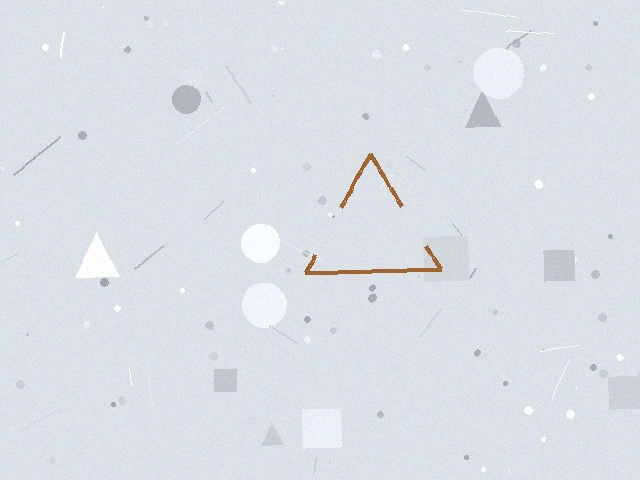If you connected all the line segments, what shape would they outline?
They would outline a triangle.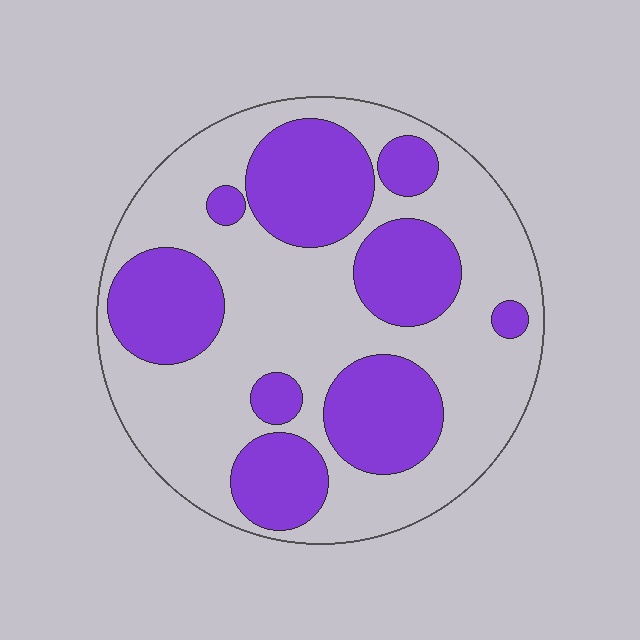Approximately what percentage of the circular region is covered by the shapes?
Approximately 40%.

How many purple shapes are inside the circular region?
9.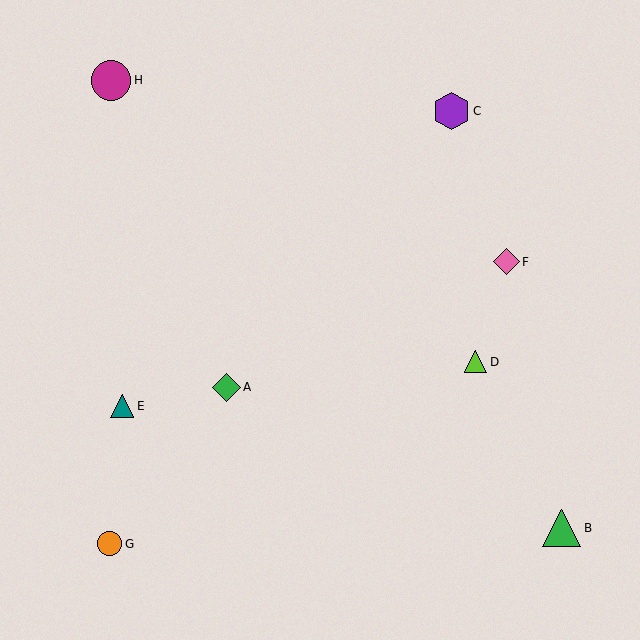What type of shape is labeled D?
Shape D is a lime triangle.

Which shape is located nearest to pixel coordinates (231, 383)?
The green diamond (labeled A) at (226, 387) is nearest to that location.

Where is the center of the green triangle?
The center of the green triangle is at (562, 528).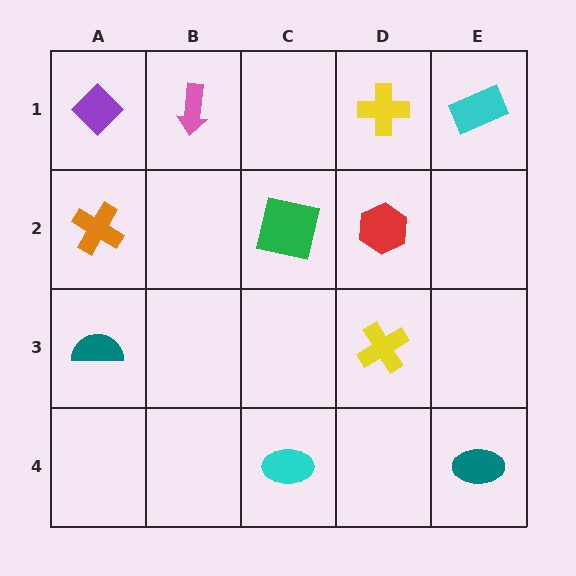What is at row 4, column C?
A cyan ellipse.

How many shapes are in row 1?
4 shapes.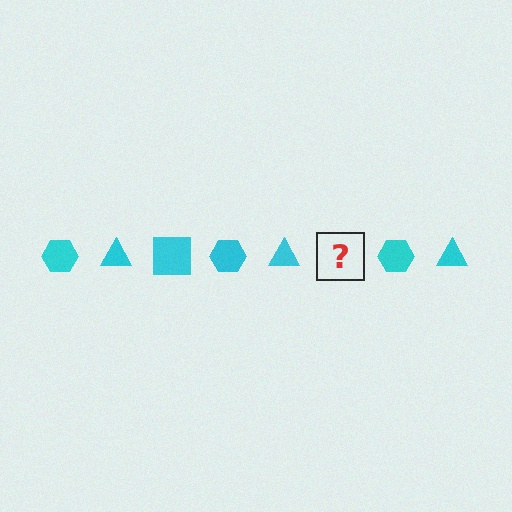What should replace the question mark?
The question mark should be replaced with a cyan square.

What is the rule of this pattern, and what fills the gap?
The rule is that the pattern cycles through hexagon, triangle, square shapes in cyan. The gap should be filled with a cyan square.